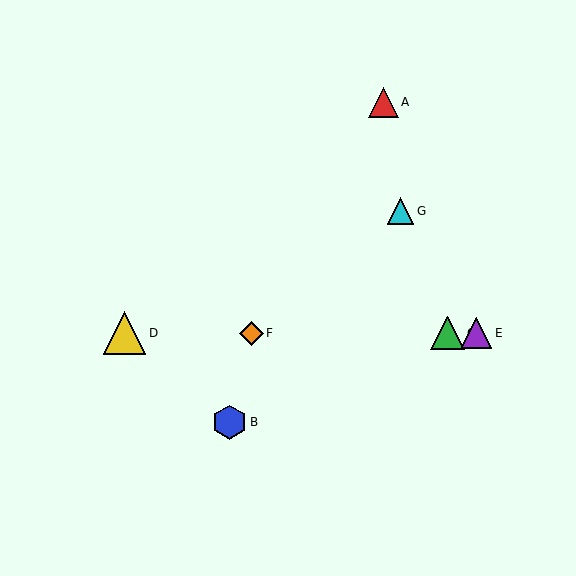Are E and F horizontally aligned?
Yes, both are at y≈333.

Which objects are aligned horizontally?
Objects C, D, E, F are aligned horizontally.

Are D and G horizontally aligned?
No, D is at y≈333 and G is at y≈211.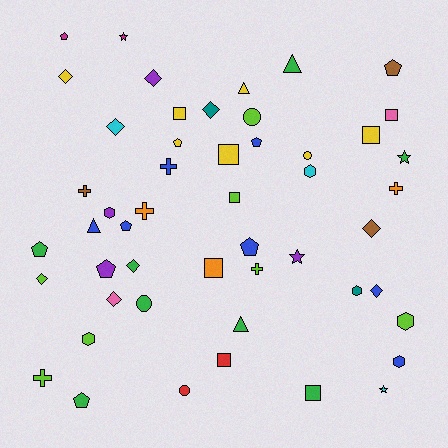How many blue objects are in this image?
There are 7 blue objects.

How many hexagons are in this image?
There are 6 hexagons.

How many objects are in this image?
There are 50 objects.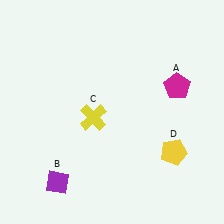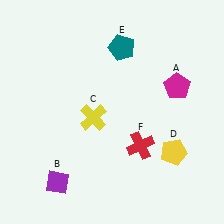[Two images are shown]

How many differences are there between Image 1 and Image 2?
There are 2 differences between the two images.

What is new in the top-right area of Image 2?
A teal pentagon (E) was added in the top-right area of Image 2.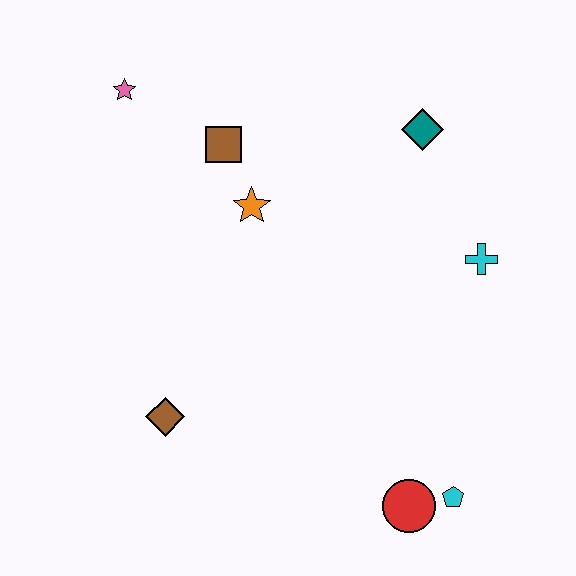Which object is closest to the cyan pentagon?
The red circle is closest to the cyan pentagon.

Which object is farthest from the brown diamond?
The teal diamond is farthest from the brown diamond.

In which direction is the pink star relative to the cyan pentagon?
The pink star is above the cyan pentagon.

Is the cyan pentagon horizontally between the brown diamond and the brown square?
No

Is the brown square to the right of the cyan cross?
No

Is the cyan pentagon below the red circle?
No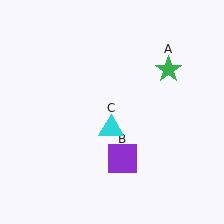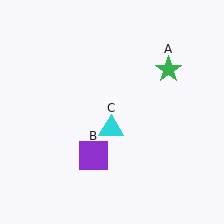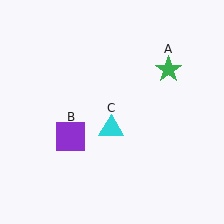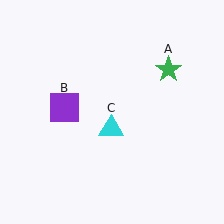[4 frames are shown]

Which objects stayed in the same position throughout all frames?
Green star (object A) and cyan triangle (object C) remained stationary.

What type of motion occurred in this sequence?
The purple square (object B) rotated clockwise around the center of the scene.